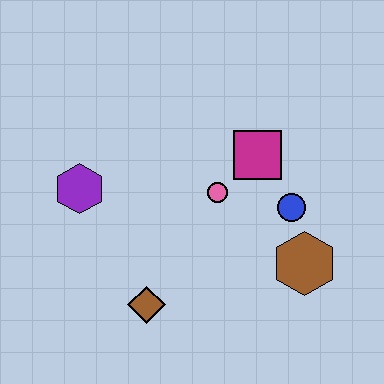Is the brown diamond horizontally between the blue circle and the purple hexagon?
Yes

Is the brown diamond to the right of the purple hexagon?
Yes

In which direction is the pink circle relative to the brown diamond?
The pink circle is above the brown diamond.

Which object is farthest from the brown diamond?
The magenta square is farthest from the brown diamond.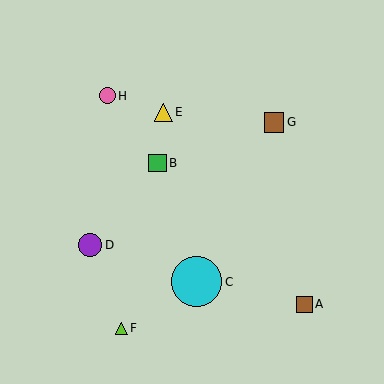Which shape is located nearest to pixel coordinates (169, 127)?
The yellow triangle (labeled E) at (163, 112) is nearest to that location.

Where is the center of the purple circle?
The center of the purple circle is at (90, 245).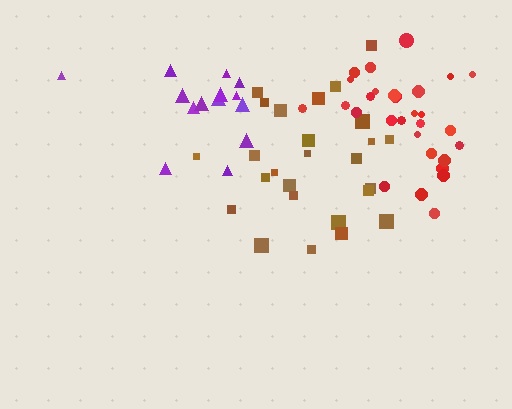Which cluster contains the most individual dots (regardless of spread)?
Red (29).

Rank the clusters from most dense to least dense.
red, brown, purple.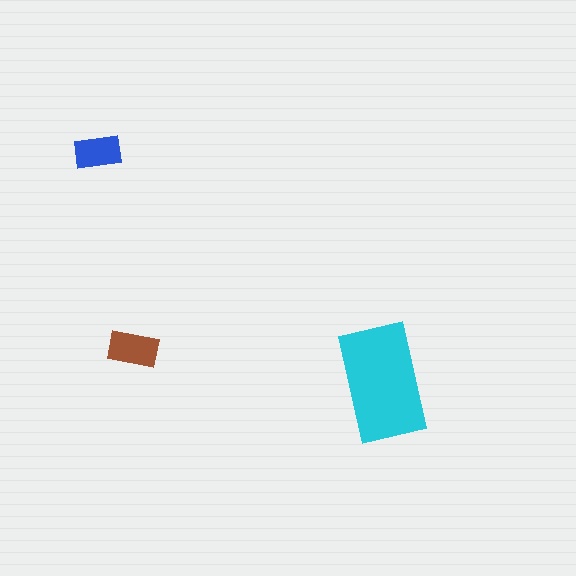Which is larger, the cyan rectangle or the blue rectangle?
The cyan one.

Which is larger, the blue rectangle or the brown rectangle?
The brown one.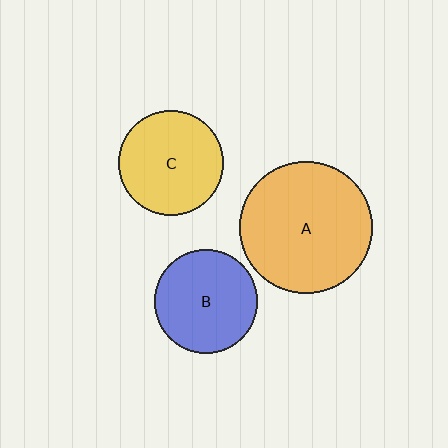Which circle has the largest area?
Circle A (orange).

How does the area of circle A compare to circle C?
Approximately 1.6 times.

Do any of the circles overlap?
No, none of the circles overlap.